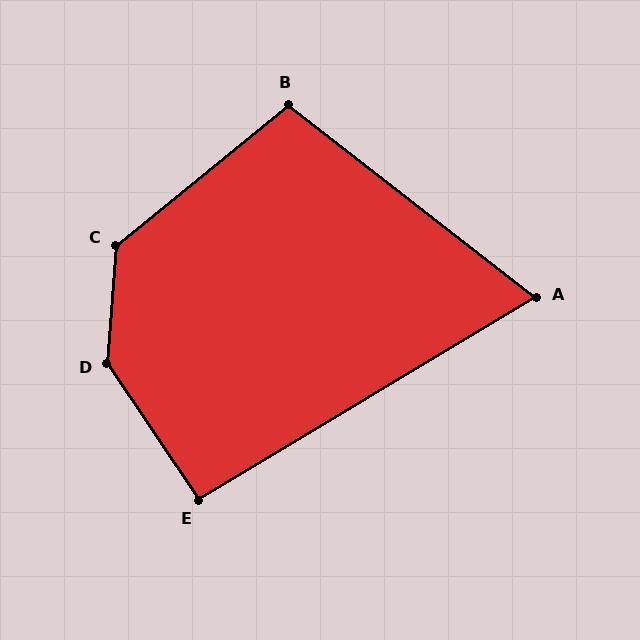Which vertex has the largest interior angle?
D, at approximately 142 degrees.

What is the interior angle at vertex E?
Approximately 93 degrees (approximately right).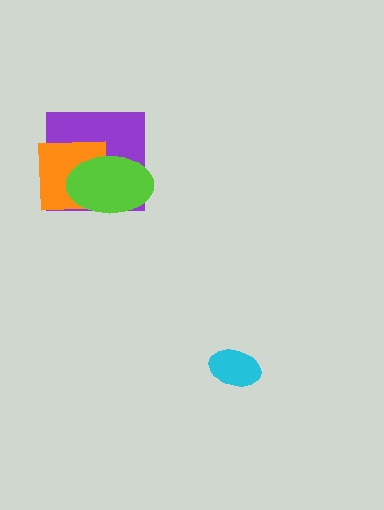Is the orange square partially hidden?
Yes, it is partially covered by another shape.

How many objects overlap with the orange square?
2 objects overlap with the orange square.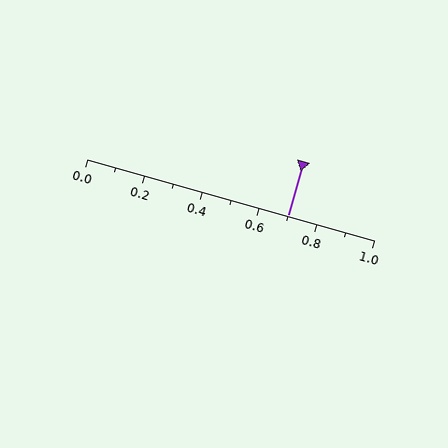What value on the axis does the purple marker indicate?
The marker indicates approximately 0.7.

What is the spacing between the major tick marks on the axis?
The major ticks are spaced 0.2 apart.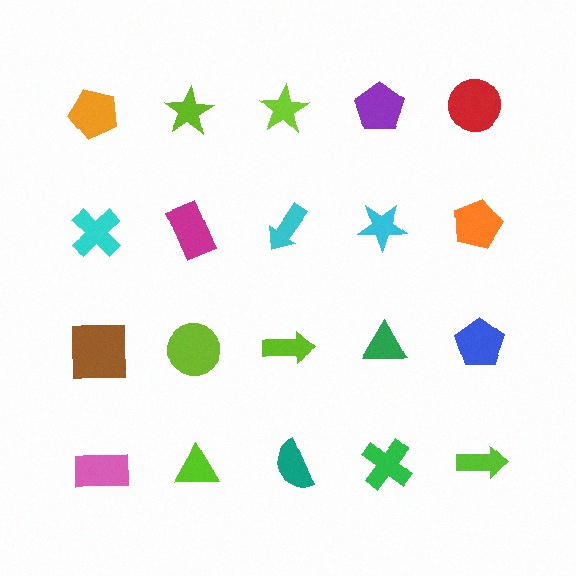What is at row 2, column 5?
An orange pentagon.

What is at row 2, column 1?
A cyan cross.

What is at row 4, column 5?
A lime arrow.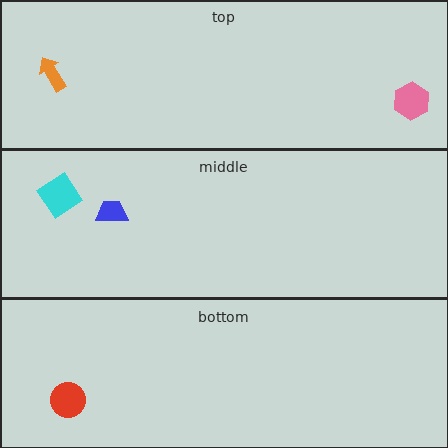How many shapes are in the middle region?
2.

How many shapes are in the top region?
2.